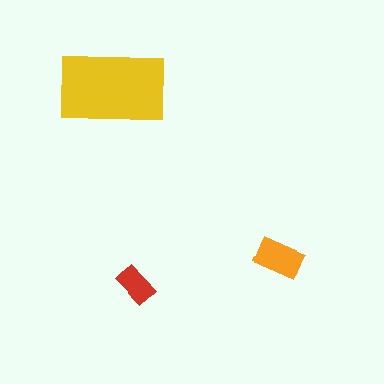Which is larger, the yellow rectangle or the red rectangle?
The yellow one.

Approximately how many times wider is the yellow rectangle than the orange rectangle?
About 2 times wider.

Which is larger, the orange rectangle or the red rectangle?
The orange one.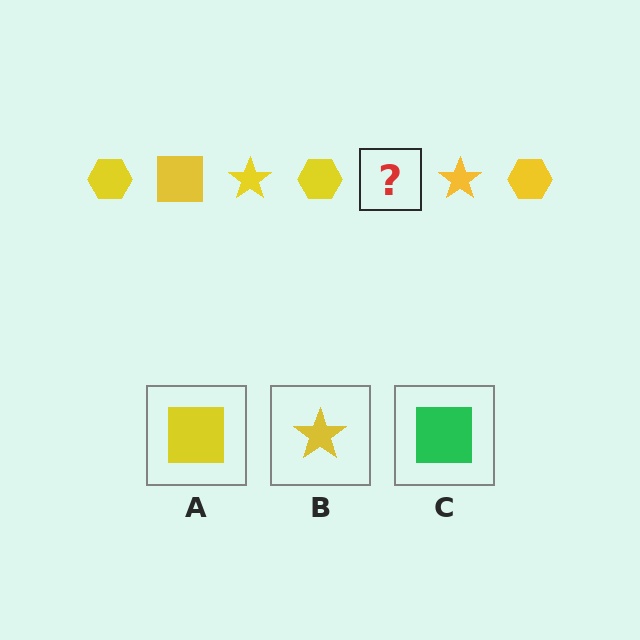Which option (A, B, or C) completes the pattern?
A.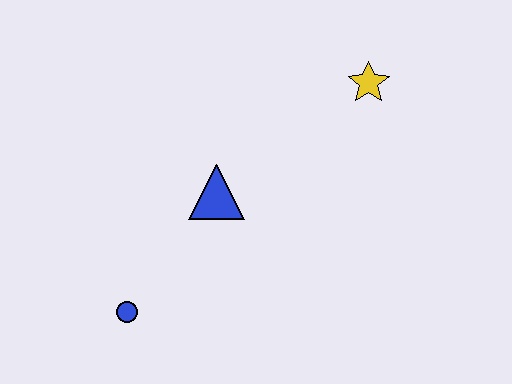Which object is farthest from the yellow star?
The blue circle is farthest from the yellow star.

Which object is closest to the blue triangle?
The blue circle is closest to the blue triangle.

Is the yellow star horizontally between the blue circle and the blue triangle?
No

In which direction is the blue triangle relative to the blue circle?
The blue triangle is above the blue circle.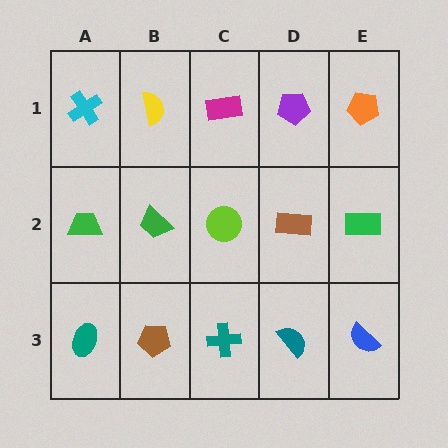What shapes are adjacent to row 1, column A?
A green trapezoid (row 2, column A), a yellow semicircle (row 1, column B).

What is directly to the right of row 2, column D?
A green rectangle.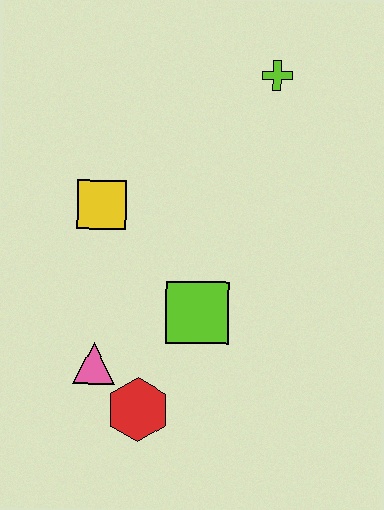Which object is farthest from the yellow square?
The lime cross is farthest from the yellow square.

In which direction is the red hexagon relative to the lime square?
The red hexagon is below the lime square.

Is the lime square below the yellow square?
Yes